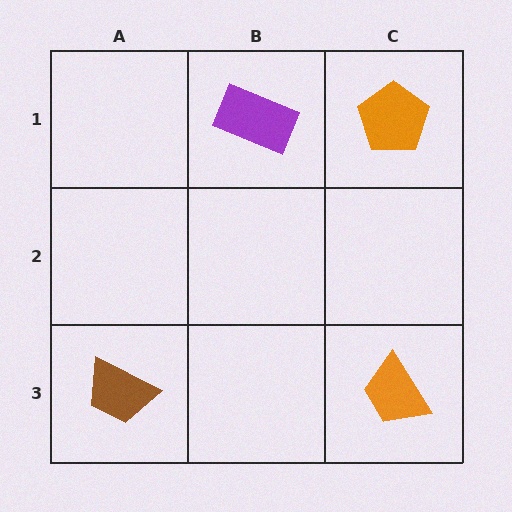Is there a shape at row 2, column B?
No, that cell is empty.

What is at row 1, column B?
A purple rectangle.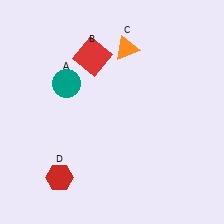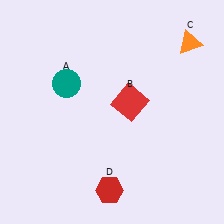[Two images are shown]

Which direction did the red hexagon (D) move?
The red hexagon (D) moved right.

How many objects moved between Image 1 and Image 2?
3 objects moved between the two images.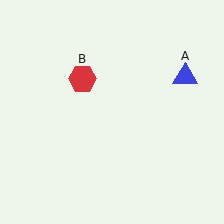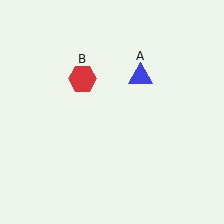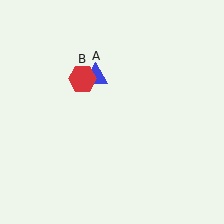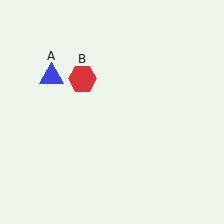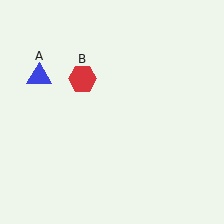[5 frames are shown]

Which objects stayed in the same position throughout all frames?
Red hexagon (object B) remained stationary.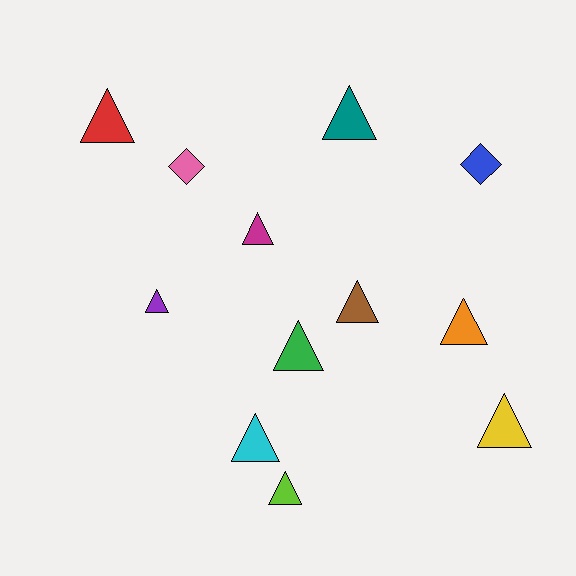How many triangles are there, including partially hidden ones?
There are 10 triangles.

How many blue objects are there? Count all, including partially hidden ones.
There is 1 blue object.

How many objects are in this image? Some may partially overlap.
There are 12 objects.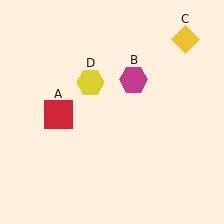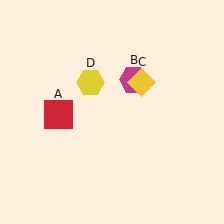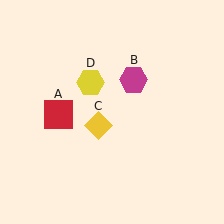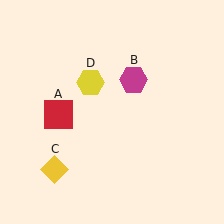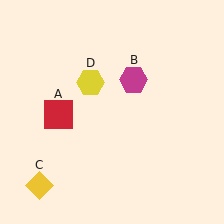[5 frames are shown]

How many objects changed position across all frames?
1 object changed position: yellow diamond (object C).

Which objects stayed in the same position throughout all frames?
Red square (object A) and magenta hexagon (object B) and yellow hexagon (object D) remained stationary.